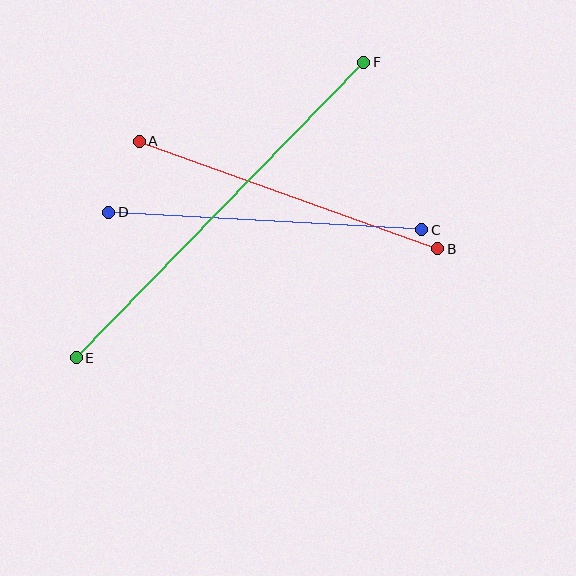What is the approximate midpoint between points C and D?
The midpoint is at approximately (265, 221) pixels.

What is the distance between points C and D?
The distance is approximately 313 pixels.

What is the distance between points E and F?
The distance is approximately 412 pixels.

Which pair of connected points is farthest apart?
Points E and F are farthest apart.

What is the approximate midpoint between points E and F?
The midpoint is at approximately (220, 210) pixels.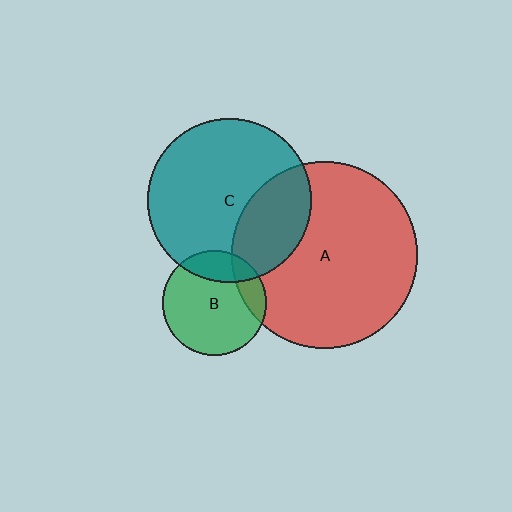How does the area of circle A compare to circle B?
Approximately 3.2 times.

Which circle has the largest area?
Circle A (red).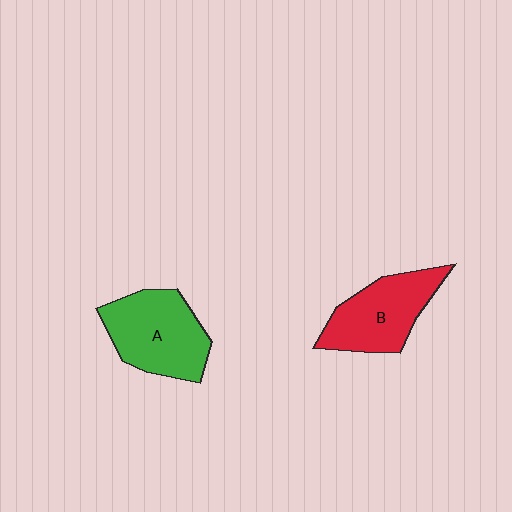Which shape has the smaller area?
Shape B (red).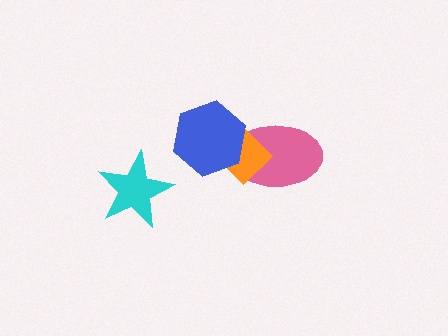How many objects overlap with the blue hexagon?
2 objects overlap with the blue hexagon.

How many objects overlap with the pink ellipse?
2 objects overlap with the pink ellipse.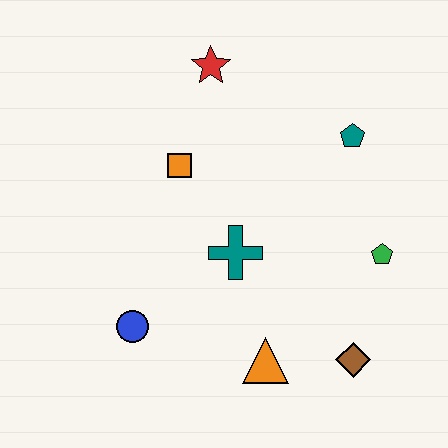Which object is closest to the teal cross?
The orange square is closest to the teal cross.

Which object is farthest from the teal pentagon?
The blue circle is farthest from the teal pentagon.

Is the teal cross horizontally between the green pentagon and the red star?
Yes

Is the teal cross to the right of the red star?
Yes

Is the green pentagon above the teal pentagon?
No